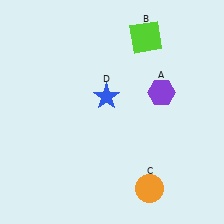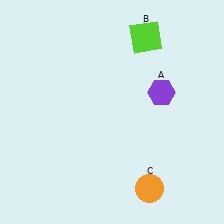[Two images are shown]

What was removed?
The blue star (D) was removed in Image 2.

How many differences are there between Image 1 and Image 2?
There is 1 difference between the two images.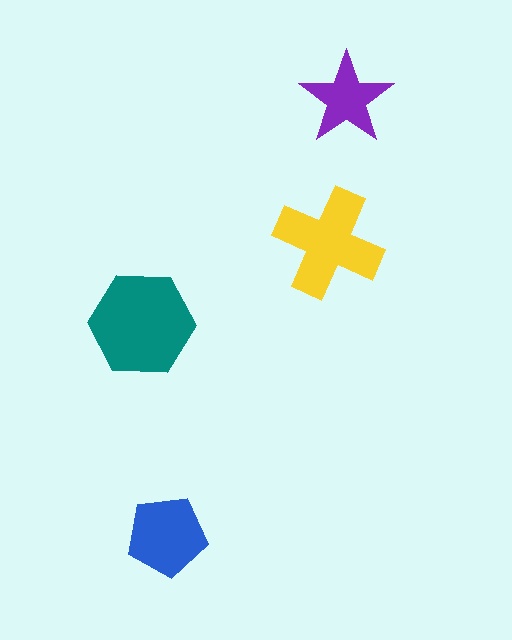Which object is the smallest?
The purple star.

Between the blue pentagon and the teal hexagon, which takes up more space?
The teal hexagon.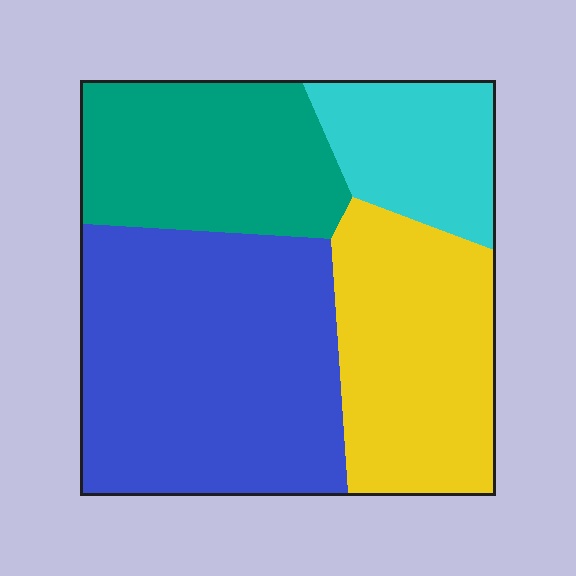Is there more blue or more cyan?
Blue.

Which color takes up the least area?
Cyan, at roughly 15%.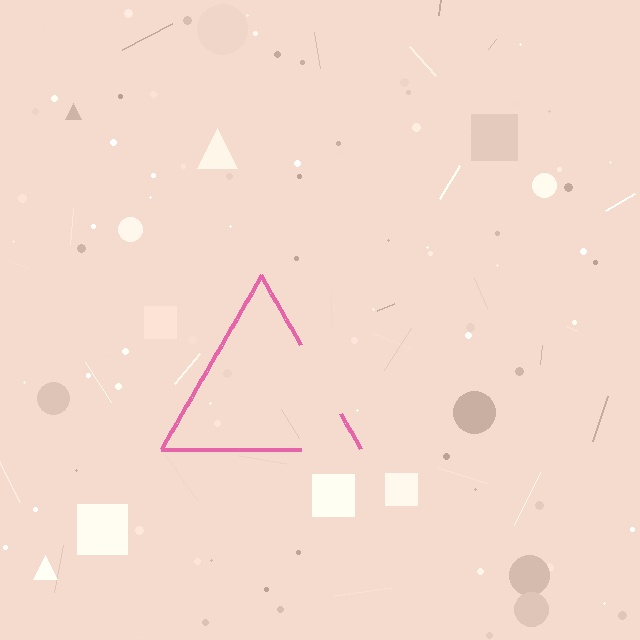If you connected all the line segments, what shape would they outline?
They would outline a triangle.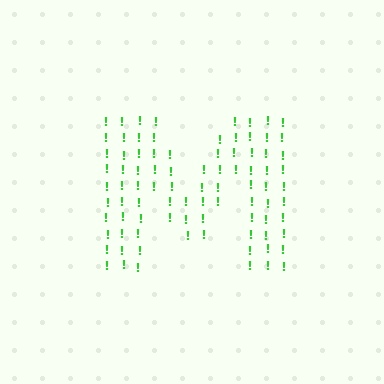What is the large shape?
The large shape is the letter M.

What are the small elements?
The small elements are exclamation marks.